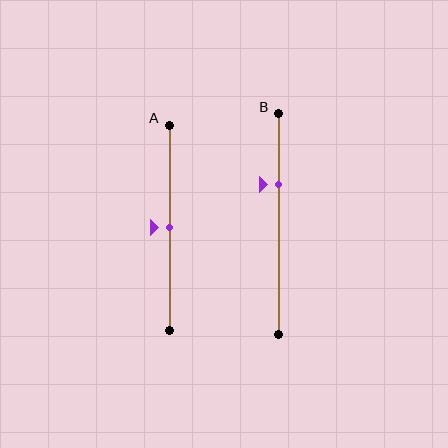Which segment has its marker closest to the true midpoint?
Segment A has its marker closest to the true midpoint.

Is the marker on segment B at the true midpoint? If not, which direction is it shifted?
No, the marker on segment B is shifted upward by about 18% of the segment length.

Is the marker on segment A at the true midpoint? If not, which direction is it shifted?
Yes, the marker on segment A is at the true midpoint.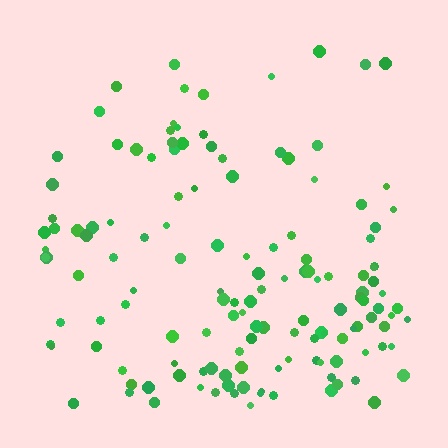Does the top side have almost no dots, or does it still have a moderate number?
Still a moderate number, just noticeably fewer than the bottom.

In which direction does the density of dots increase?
From top to bottom, with the bottom side densest.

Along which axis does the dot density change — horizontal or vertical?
Vertical.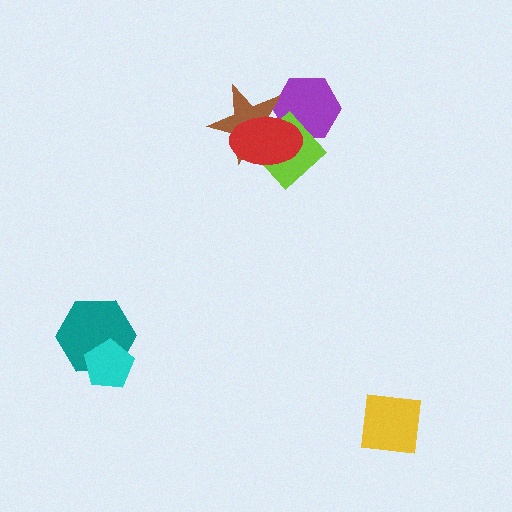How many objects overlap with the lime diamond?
3 objects overlap with the lime diamond.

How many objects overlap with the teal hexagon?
1 object overlaps with the teal hexagon.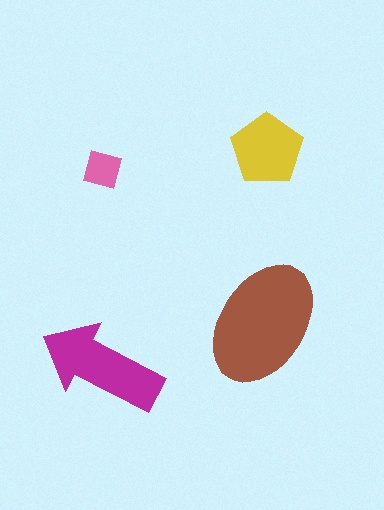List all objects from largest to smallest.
The brown ellipse, the magenta arrow, the yellow pentagon, the pink square.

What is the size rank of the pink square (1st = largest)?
4th.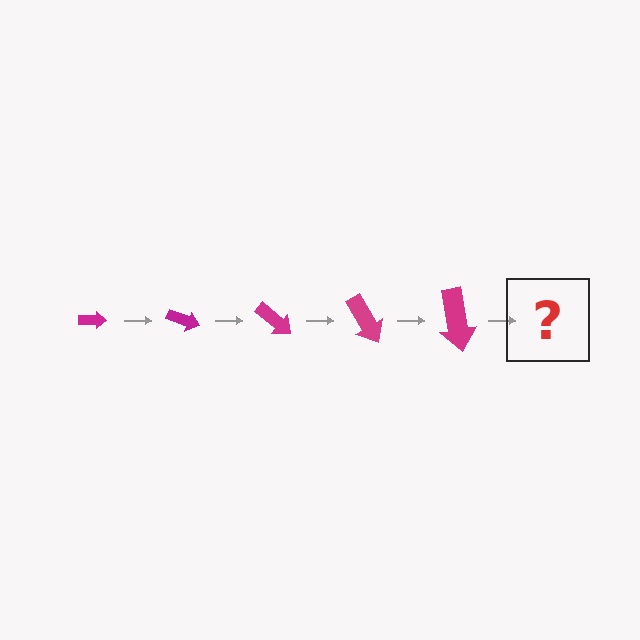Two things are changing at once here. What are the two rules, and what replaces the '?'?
The two rules are that the arrow grows larger each step and it rotates 20 degrees each step. The '?' should be an arrow, larger than the previous one and rotated 100 degrees from the start.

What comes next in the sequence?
The next element should be an arrow, larger than the previous one and rotated 100 degrees from the start.